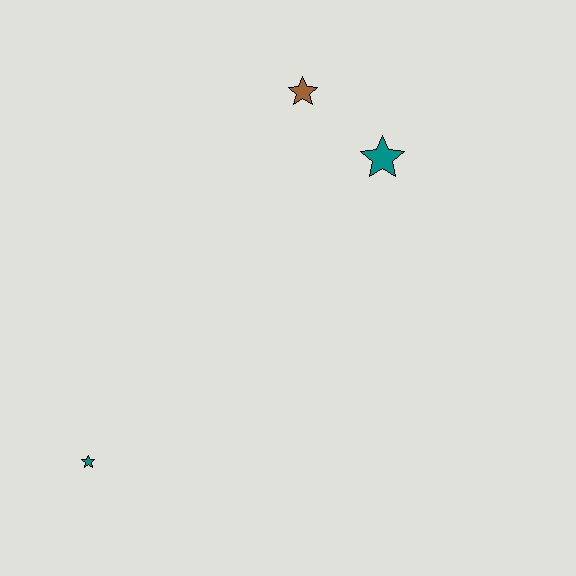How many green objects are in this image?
There are no green objects.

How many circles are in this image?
There are no circles.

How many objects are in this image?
There are 3 objects.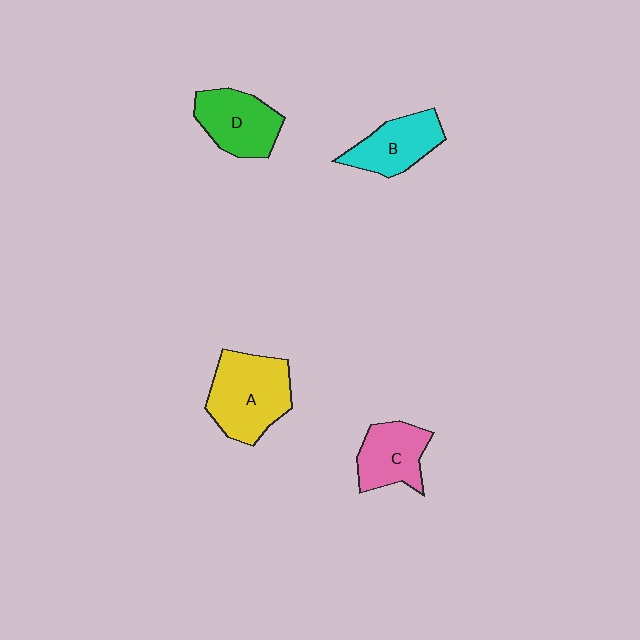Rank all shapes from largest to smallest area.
From largest to smallest: A (yellow), D (green), B (cyan), C (pink).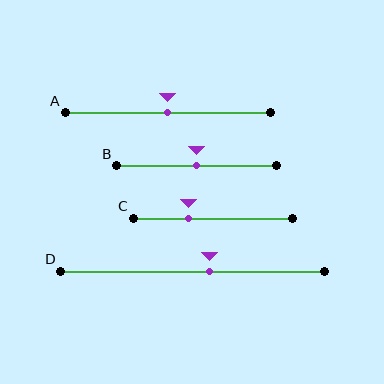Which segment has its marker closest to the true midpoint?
Segment A has its marker closest to the true midpoint.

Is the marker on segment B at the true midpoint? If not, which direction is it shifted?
Yes, the marker on segment B is at the true midpoint.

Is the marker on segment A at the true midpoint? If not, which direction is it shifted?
Yes, the marker on segment A is at the true midpoint.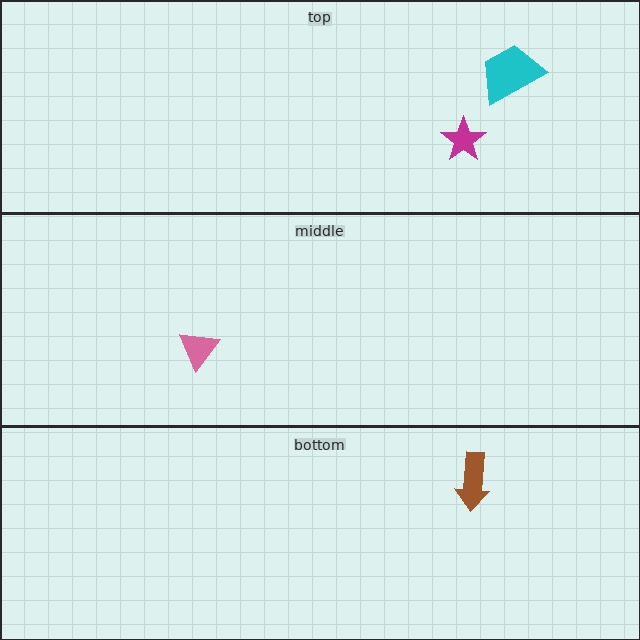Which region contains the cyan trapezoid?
The top region.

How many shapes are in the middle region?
1.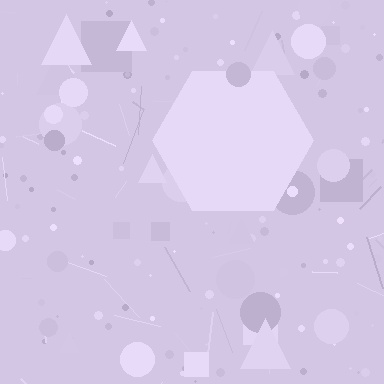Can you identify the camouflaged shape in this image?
The camouflaged shape is a hexagon.